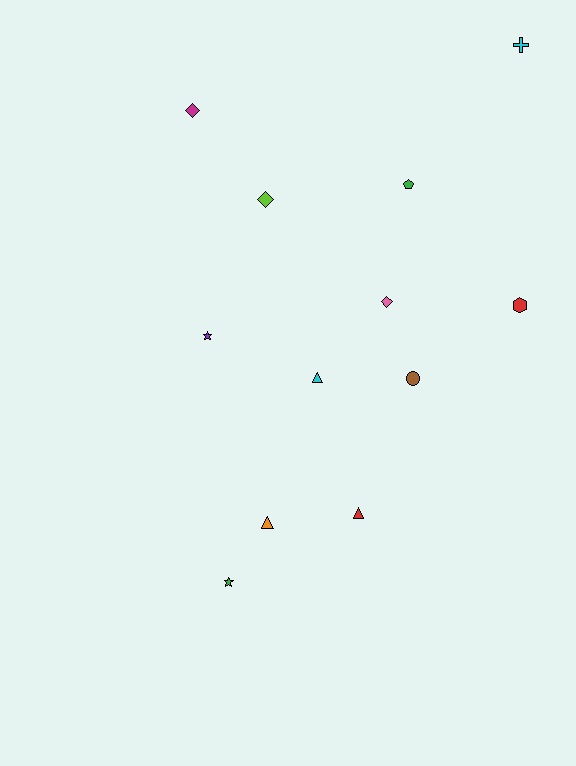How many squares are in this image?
There are no squares.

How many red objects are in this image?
There are 2 red objects.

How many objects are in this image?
There are 12 objects.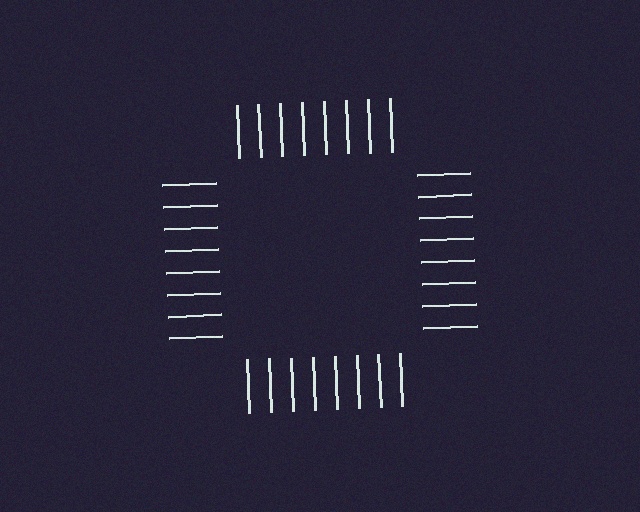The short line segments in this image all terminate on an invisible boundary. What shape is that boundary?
An illusory square — the line segments terminate on its edges but no continuous stroke is drawn.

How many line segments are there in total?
32 — 8 along each of the 4 edges.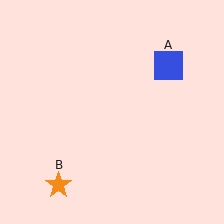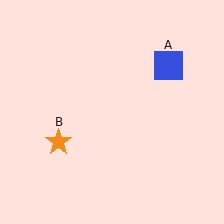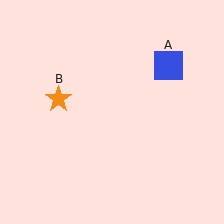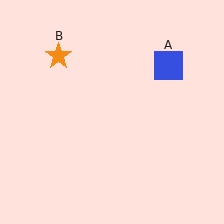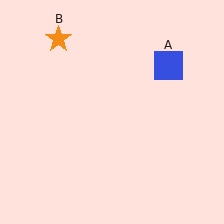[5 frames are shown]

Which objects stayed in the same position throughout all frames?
Blue square (object A) remained stationary.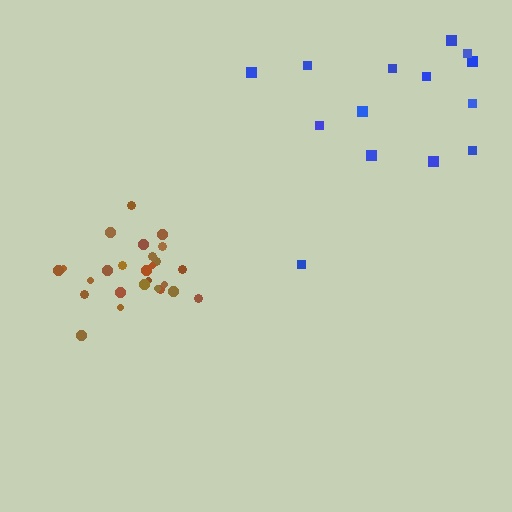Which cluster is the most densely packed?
Brown.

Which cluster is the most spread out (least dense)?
Blue.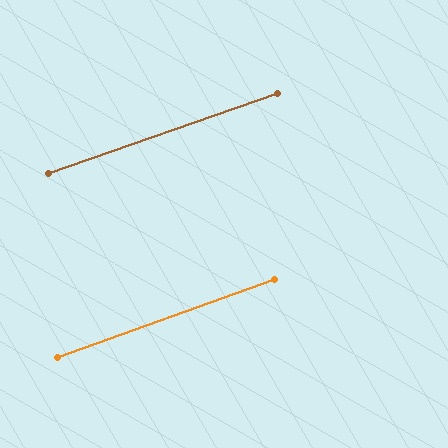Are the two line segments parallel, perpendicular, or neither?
Parallel — their directions differ by only 0.6°.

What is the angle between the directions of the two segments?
Approximately 1 degree.